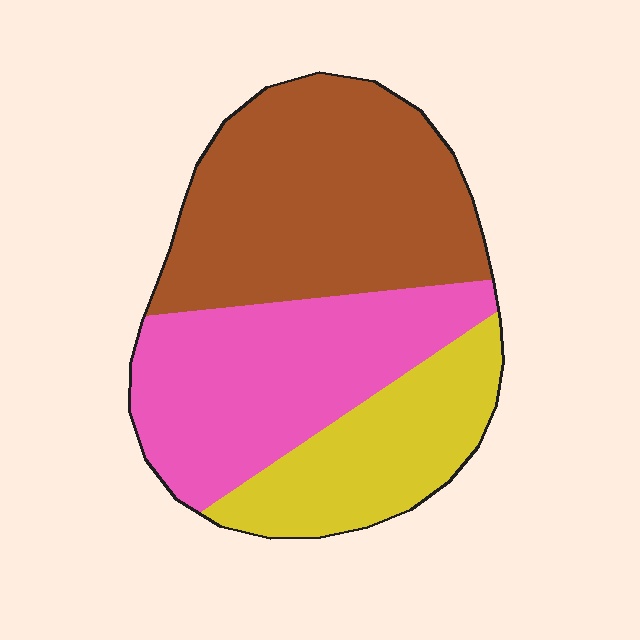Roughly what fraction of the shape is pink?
Pink covers 34% of the shape.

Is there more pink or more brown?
Brown.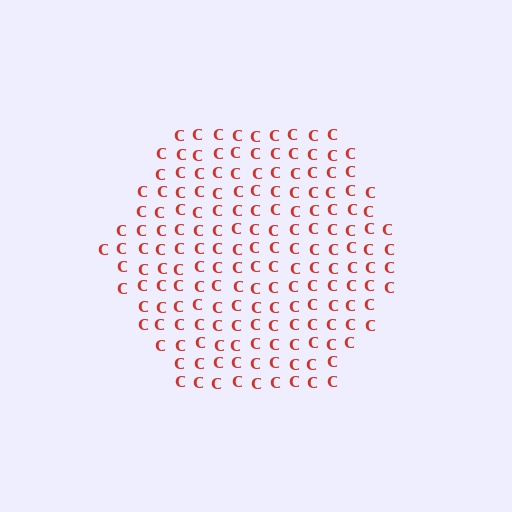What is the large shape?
The large shape is a hexagon.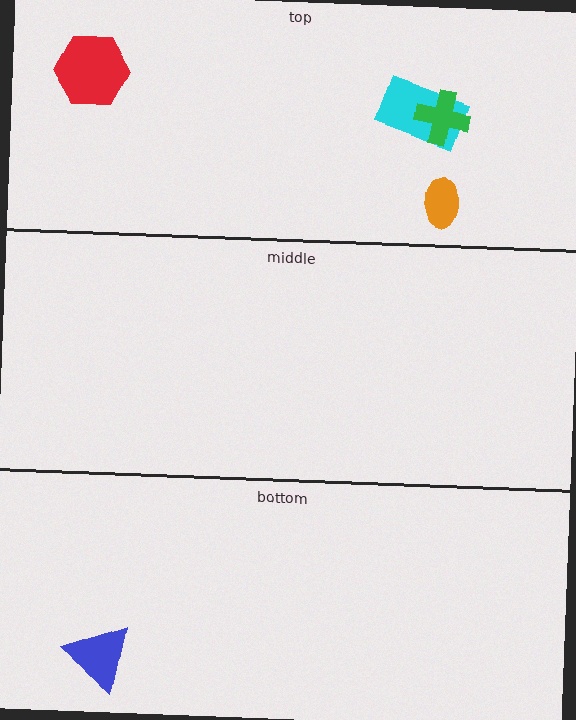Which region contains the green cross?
The top region.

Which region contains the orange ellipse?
The top region.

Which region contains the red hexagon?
The top region.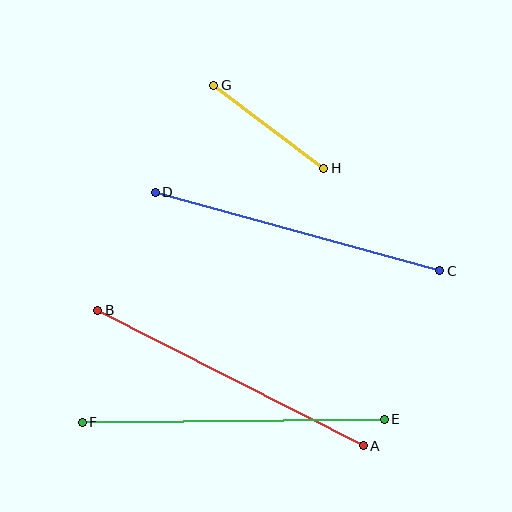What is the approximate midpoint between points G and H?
The midpoint is at approximately (269, 127) pixels.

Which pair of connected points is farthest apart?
Points E and F are farthest apart.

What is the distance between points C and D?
The distance is approximately 295 pixels.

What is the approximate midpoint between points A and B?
The midpoint is at approximately (231, 378) pixels.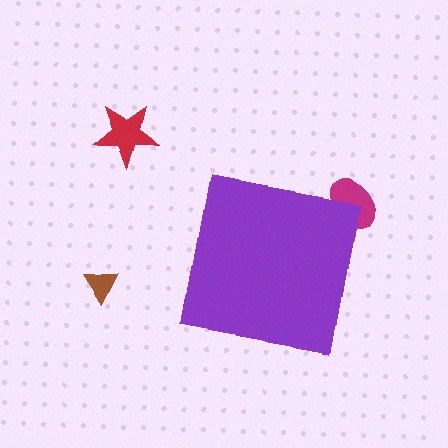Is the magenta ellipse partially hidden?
Yes, the magenta ellipse is partially hidden behind the purple square.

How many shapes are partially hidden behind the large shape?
1 shape is partially hidden.